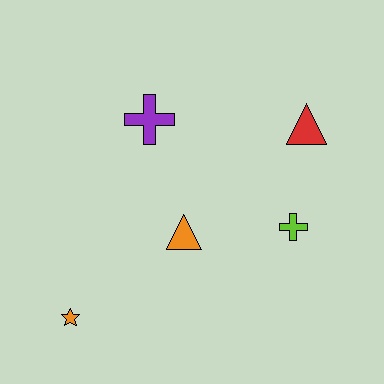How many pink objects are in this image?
There are no pink objects.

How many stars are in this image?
There is 1 star.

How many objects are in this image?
There are 5 objects.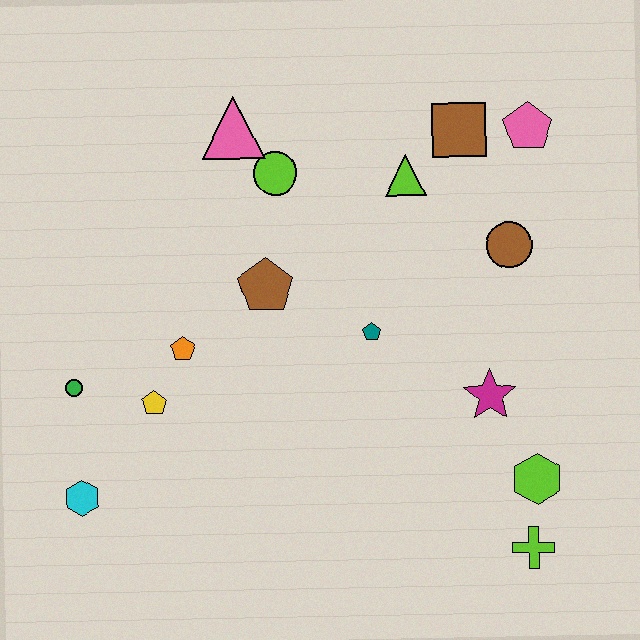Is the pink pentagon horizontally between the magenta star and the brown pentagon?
No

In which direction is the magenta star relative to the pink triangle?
The magenta star is below the pink triangle.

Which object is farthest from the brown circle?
The cyan hexagon is farthest from the brown circle.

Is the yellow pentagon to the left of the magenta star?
Yes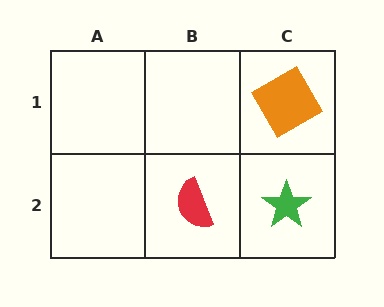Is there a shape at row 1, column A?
No, that cell is empty.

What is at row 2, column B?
A red semicircle.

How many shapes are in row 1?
1 shape.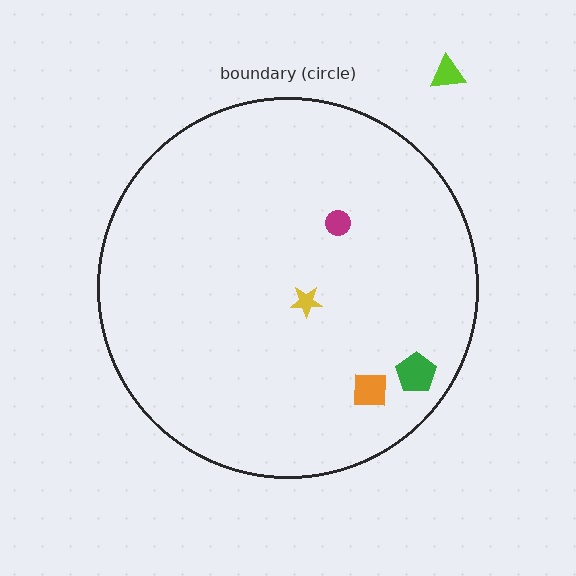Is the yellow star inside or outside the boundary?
Inside.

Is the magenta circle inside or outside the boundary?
Inside.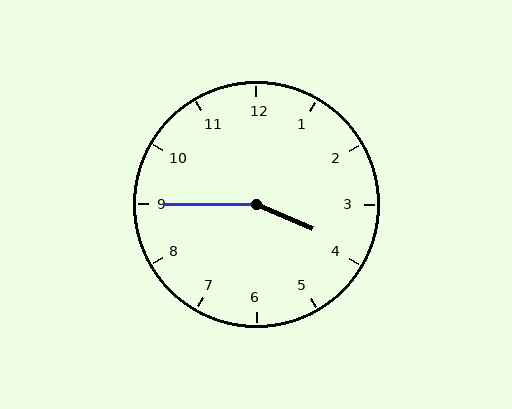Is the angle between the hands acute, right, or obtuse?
It is obtuse.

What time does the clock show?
3:45.